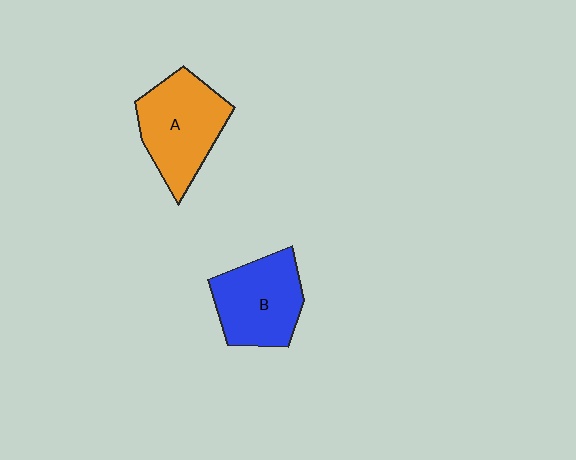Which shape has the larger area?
Shape A (orange).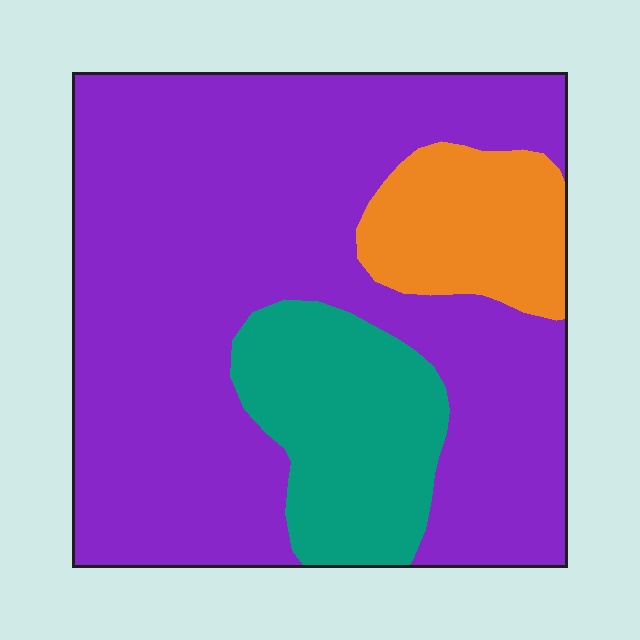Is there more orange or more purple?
Purple.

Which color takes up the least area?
Orange, at roughly 10%.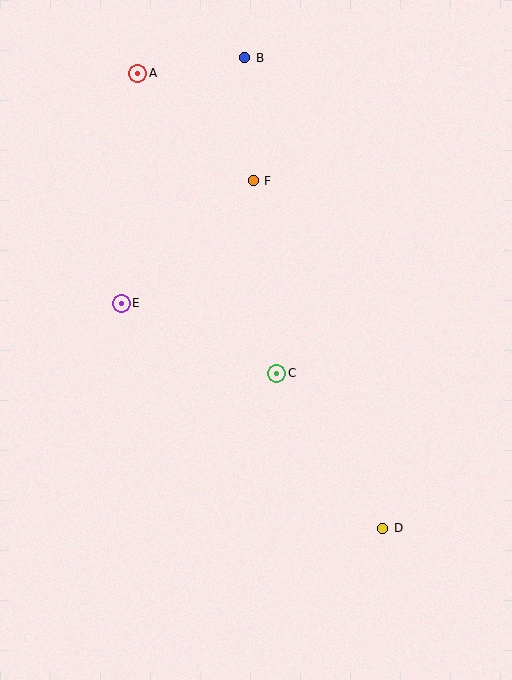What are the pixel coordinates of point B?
Point B is at (245, 58).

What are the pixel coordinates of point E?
Point E is at (121, 303).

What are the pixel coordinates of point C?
Point C is at (277, 373).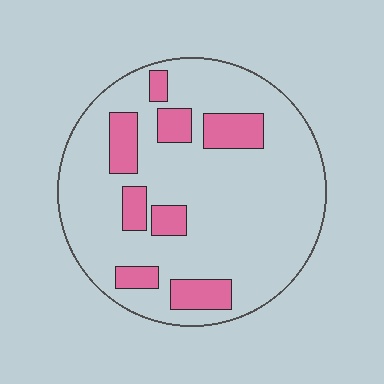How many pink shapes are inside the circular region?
8.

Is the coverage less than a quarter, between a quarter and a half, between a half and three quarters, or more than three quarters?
Less than a quarter.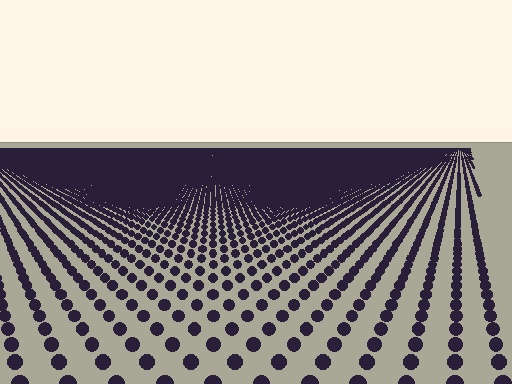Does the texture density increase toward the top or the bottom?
Density increases toward the top.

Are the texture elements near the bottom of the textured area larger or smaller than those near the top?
Larger. Near the bottom, elements are closer to the viewer and appear at a bigger on-screen size.